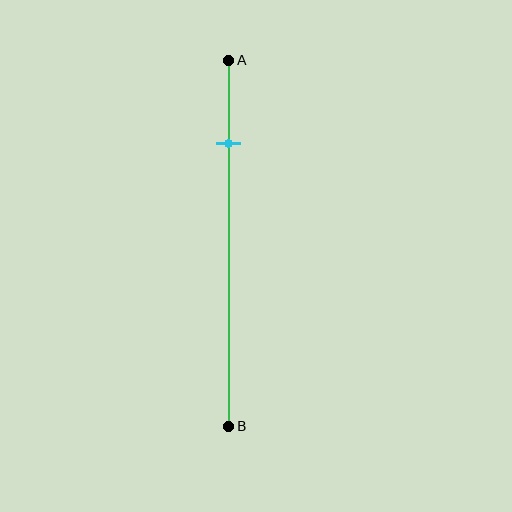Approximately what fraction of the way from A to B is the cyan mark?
The cyan mark is approximately 25% of the way from A to B.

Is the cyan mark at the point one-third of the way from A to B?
No, the mark is at about 25% from A, not at the 33% one-third point.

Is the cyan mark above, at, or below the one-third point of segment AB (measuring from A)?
The cyan mark is above the one-third point of segment AB.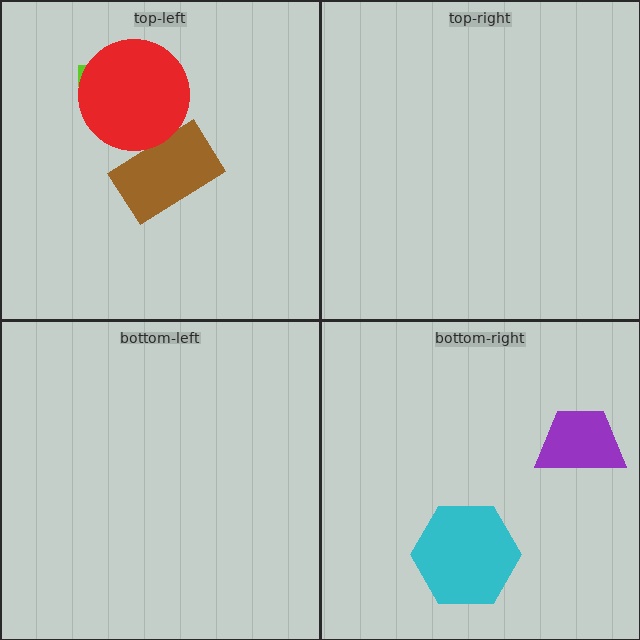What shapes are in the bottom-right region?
The purple trapezoid, the cyan hexagon.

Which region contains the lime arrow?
The top-left region.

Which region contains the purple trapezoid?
The bottom-right region.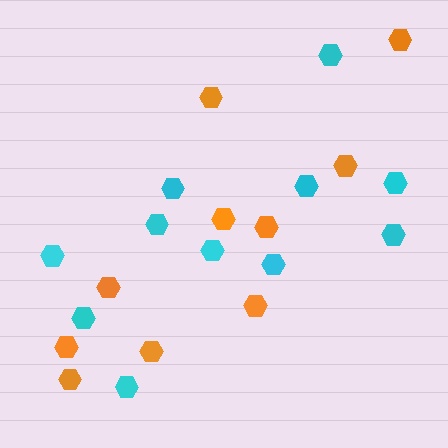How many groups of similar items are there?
There are 2 groups: one group of cyan hexagons (11) and one group of orange hexagons (10).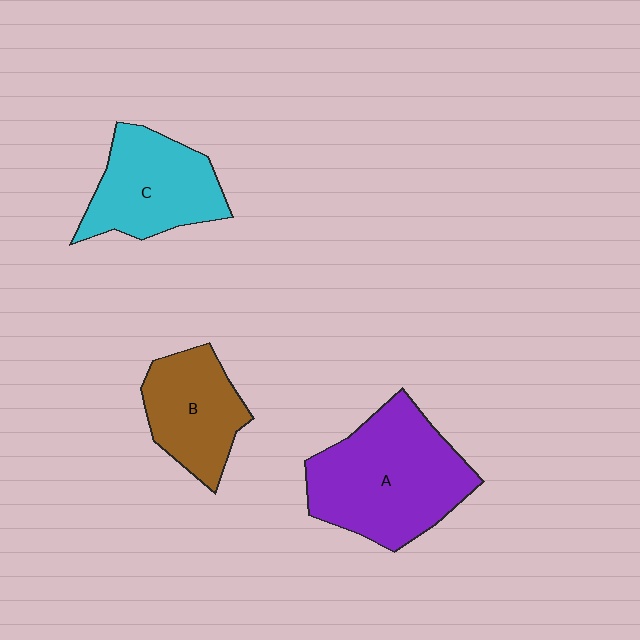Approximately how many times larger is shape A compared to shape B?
Approximately 1.7 times.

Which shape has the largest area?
Shape A (purple).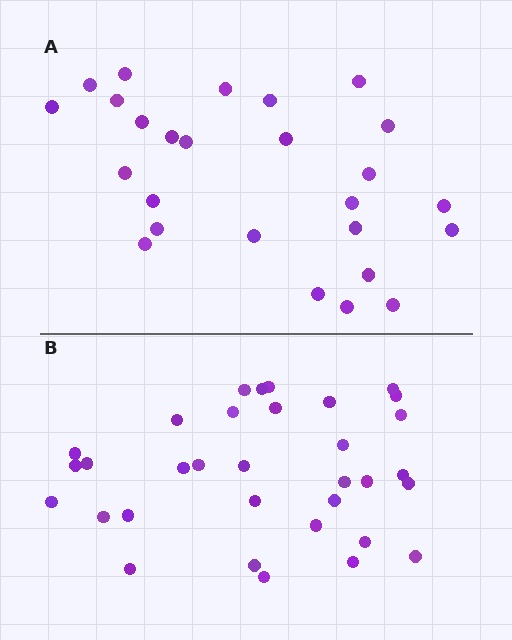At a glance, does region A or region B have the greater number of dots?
Region B (the bottom region) has more dots.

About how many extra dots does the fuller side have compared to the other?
Region B has roughly 8 or so more dots than region A.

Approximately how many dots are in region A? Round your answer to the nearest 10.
About 30 dots. (The exact count is 26, which rounds to 30.)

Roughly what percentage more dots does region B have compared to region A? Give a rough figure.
About 25% more.